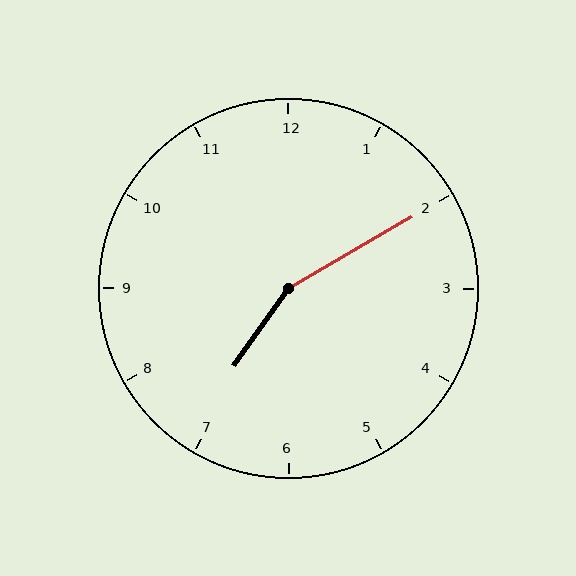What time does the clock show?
7:10.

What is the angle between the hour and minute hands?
Approximately 155 degrees.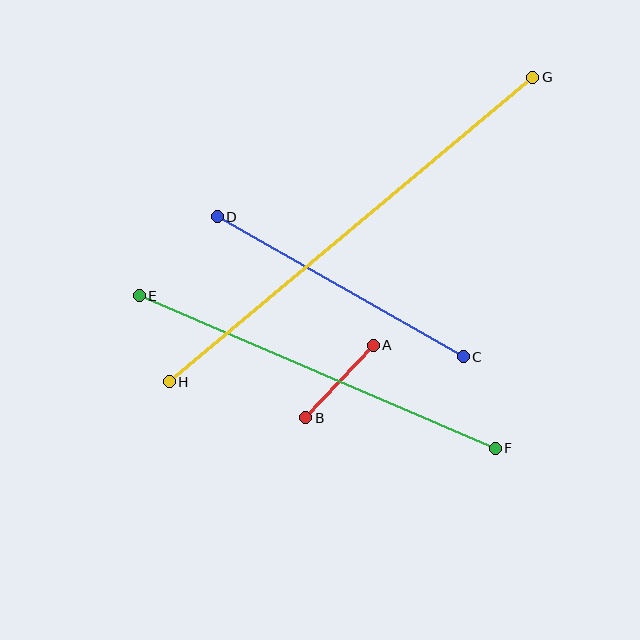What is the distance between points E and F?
The distance is approximately 387 pixels.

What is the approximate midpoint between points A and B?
The midpoint is at approximately (340, 381) pixels.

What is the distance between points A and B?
The distance is approximately 99 pixels.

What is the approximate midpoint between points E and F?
The midpoint is at approximately (317, 372) pixels.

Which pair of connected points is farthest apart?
Points G and H are farthest apart.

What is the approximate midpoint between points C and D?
The midpoint is at approximately (340, 287) pixels.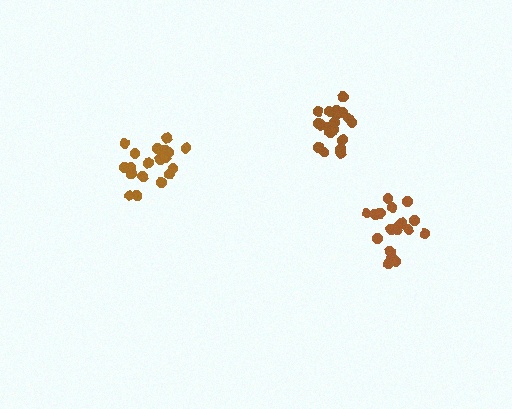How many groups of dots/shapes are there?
There are 3 groups.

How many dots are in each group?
Group 1: 19 dots, Group 2: 19 dots, Group 3: 19 dots (57 total).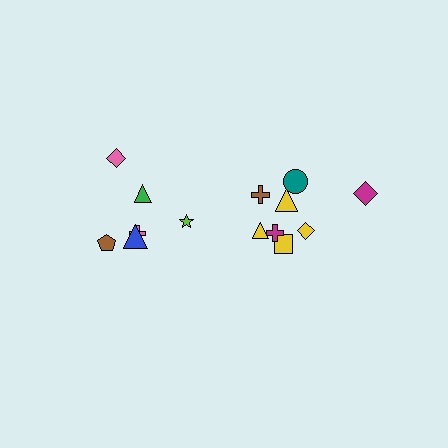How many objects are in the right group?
There are 8 objects.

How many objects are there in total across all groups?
There are 14 objects.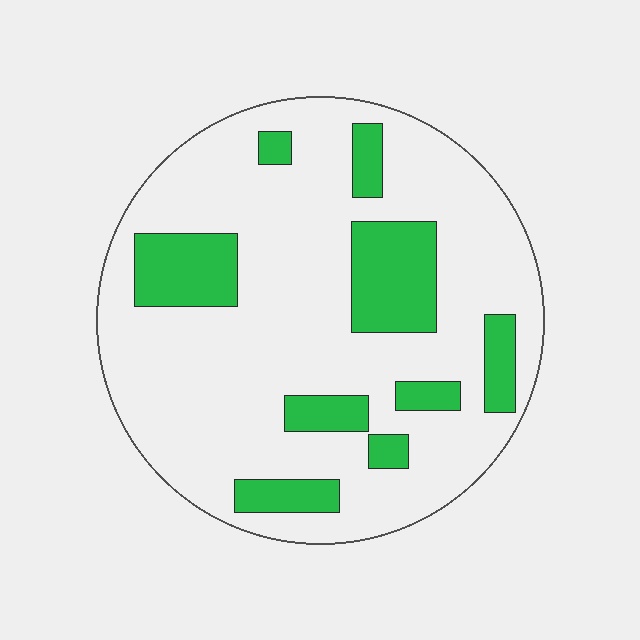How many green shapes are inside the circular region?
9.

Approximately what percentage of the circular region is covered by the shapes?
Approximately 20%.